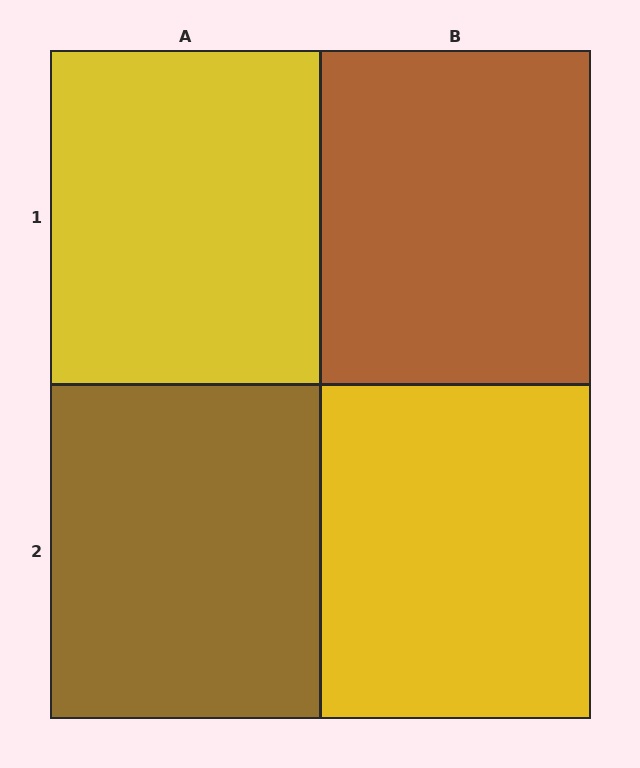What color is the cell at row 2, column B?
Yellow.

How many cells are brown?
2 cells are brown.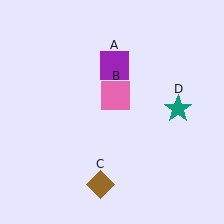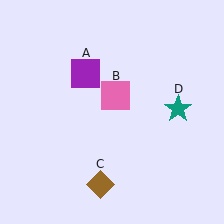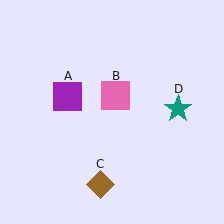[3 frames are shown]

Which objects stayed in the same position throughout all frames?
Pink square (object B) and brown diamond (object C) and teal star (object D) remained stationary.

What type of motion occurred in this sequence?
The purple square (object A) rotated counterclockwise around the center of the scene.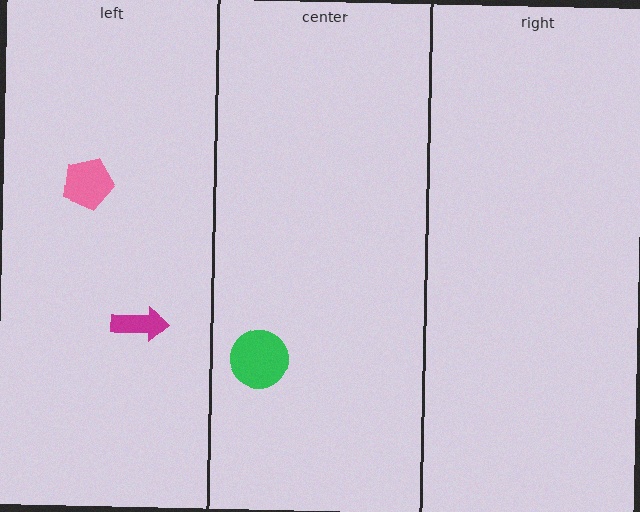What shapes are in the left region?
The pink pentagon, the magenta arrow.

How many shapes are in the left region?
2.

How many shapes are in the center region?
1.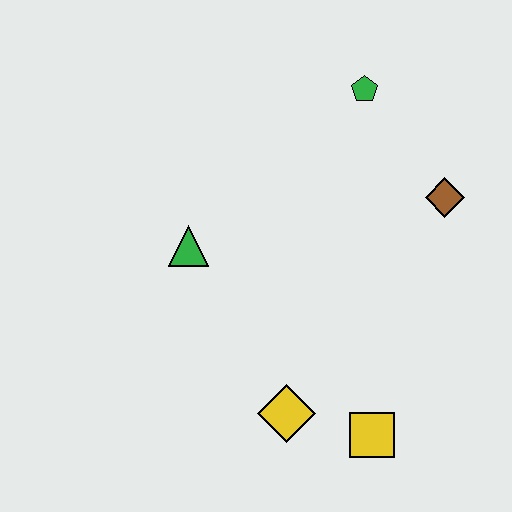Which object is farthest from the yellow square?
The green pentagon is farthest from the yellow square.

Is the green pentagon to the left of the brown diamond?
Yes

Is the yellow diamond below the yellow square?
No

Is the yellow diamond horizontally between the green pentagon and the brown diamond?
No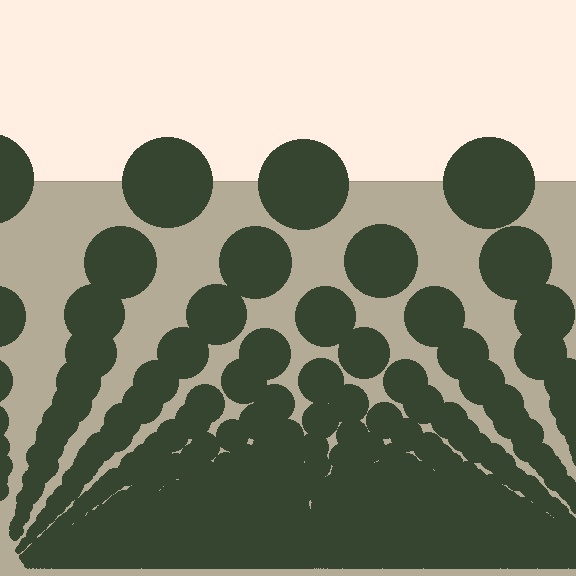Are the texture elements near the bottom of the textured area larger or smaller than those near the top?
Smaller. The gradient is inverted — elements near the bottom are smaller and denser.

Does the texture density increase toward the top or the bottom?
Density increases toward the bottom.